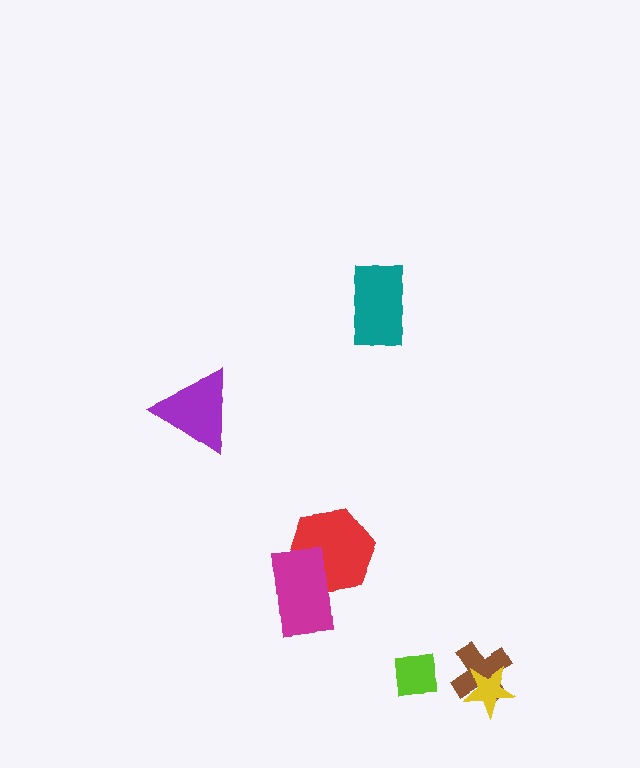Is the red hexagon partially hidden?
Yes, it is partially covered by another shape.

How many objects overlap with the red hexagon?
1 object overlaps with the red hexagon.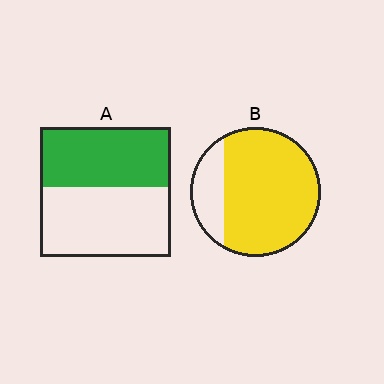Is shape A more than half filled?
Roughly half.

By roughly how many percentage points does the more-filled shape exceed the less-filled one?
By roughly 35 percentage points (B over A).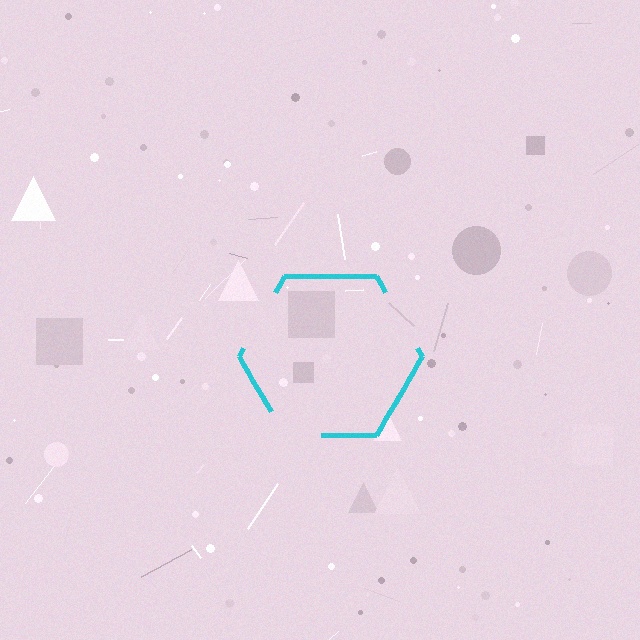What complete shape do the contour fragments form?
The contour fragments form a hexagon.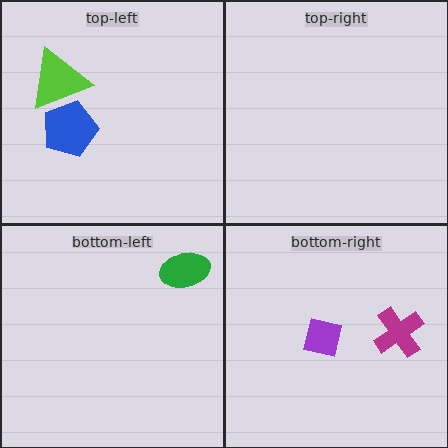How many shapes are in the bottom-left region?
1.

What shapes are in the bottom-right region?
The magenta cross, the purple square.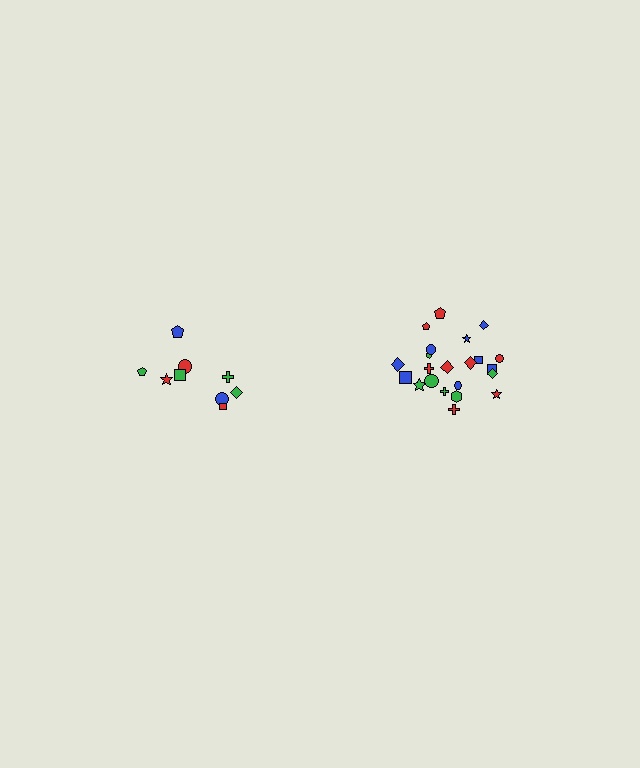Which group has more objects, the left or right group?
The right group.